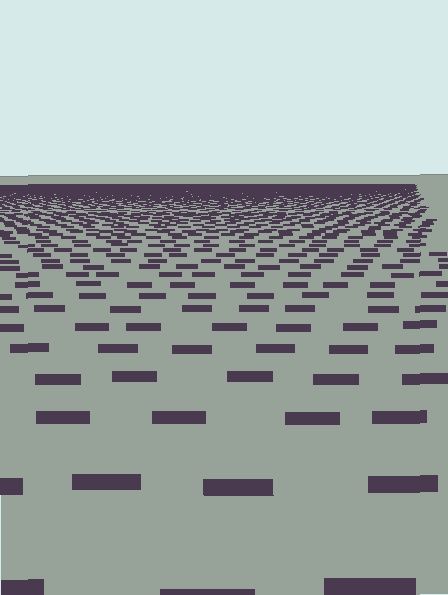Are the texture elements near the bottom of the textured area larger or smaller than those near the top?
Larger. Near the bottom, elements are closer to the viewer and appear at a bigger on-screen size.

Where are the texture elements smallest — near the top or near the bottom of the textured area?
Near the top.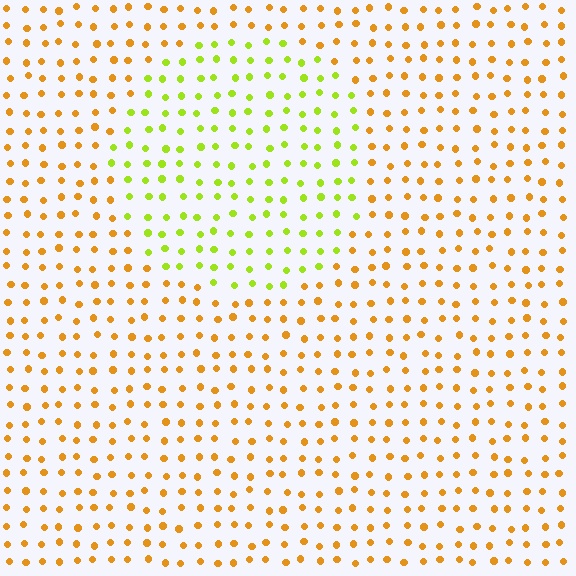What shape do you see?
I see a circle.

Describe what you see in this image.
The image is filled with small orange elements in a uniform arrangement. A circle-shaped region is visible where the elements are tinted to a slightly different hue, forming a subtle color boundary.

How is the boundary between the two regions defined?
The boundary is defined purely by a slight shift in hue (about 45 degrees). Spacing, size, and orientation are identical on both sides.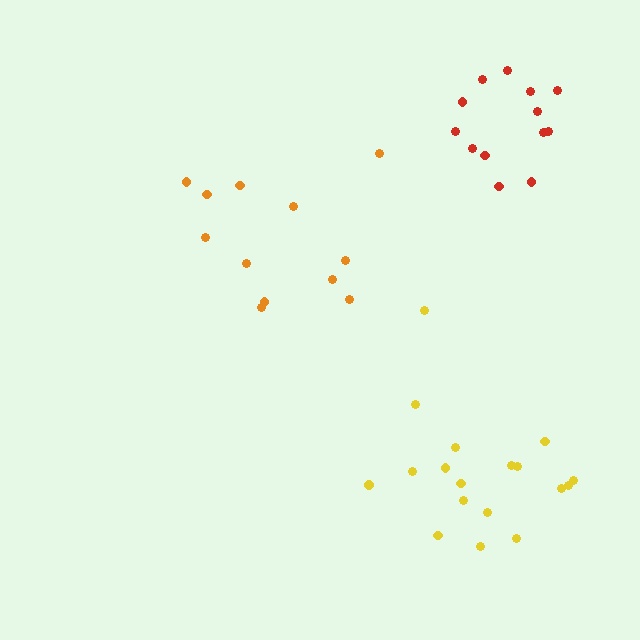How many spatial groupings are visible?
There are 3 spatial groupings.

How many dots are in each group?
Group 1: 12 dots, Group 2: 18 dots, Group 3: 13 dots (43 total).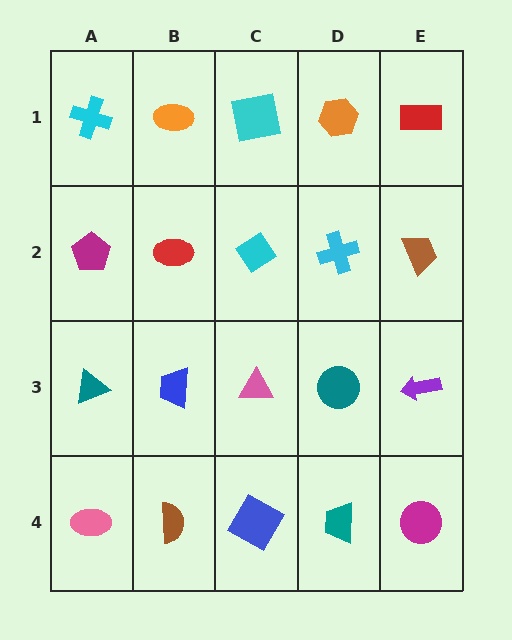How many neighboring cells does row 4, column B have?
3.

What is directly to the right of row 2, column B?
A cyan diamond.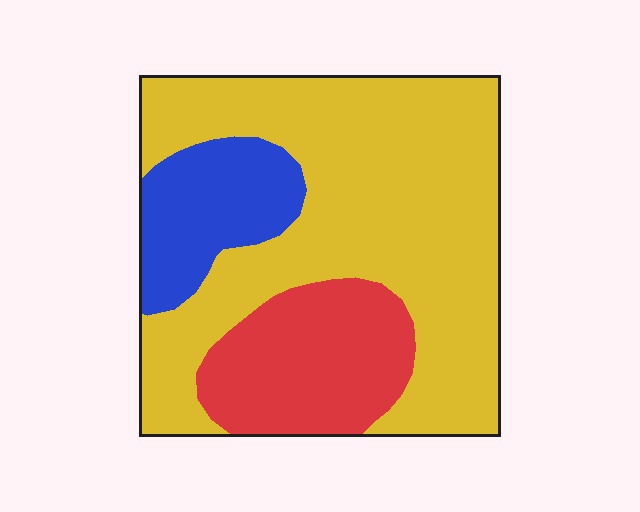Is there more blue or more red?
Red.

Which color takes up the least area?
Blue, at roughly 15%.